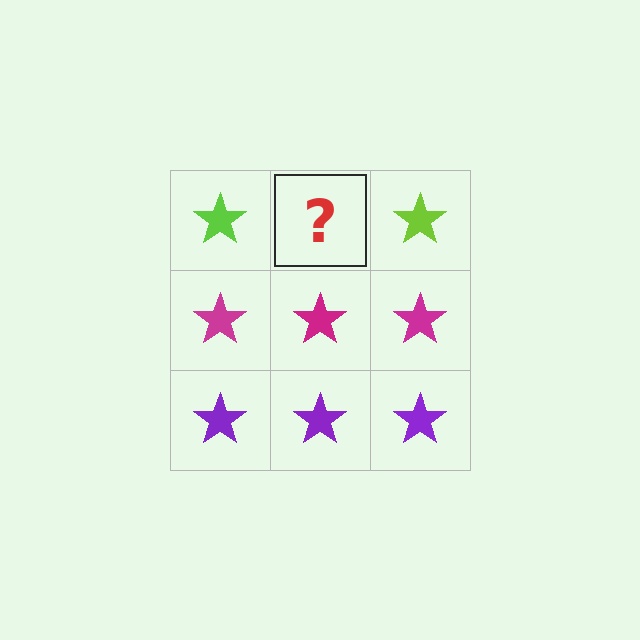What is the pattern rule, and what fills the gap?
The rule is that each row has a consistent color. The gap should be filled with a lime star.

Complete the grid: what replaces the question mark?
The question mark should be replaced with a lime star.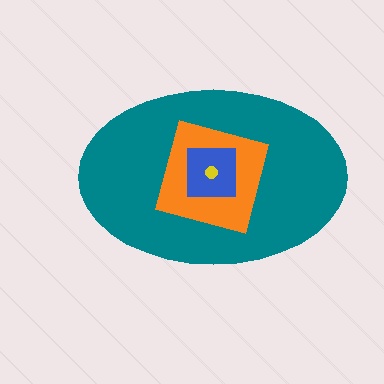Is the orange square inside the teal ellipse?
Yes.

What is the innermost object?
The yellow circle.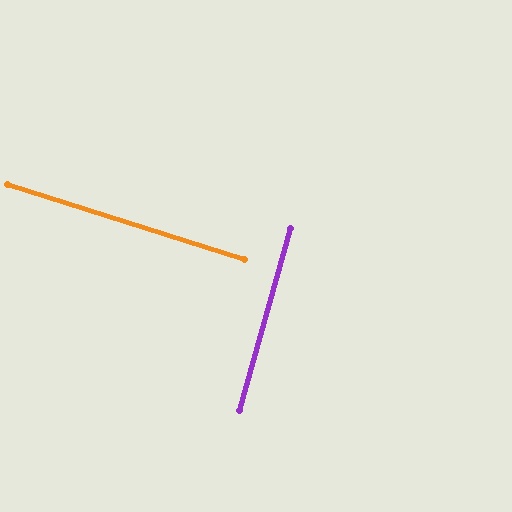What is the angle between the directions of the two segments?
Approximately 88 degrees.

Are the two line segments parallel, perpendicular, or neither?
Perpendicular — they meet at approximately 88°.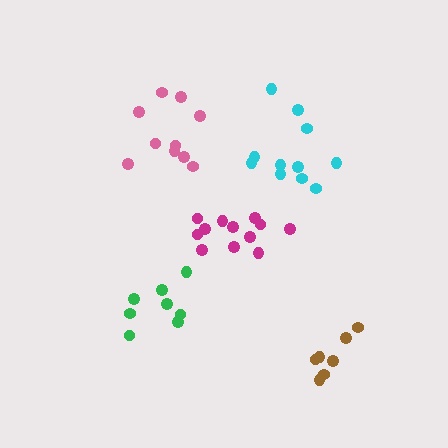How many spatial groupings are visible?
There are 5 spatial groupings.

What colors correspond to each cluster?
The clusters are colored: cyan, pink, green, brown, magenta.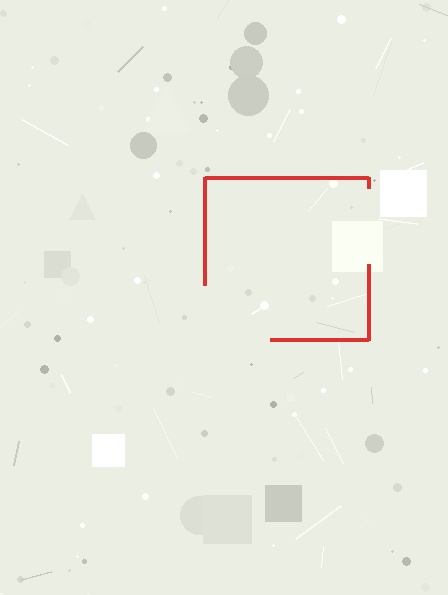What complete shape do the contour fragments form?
The contour fragments form a square.